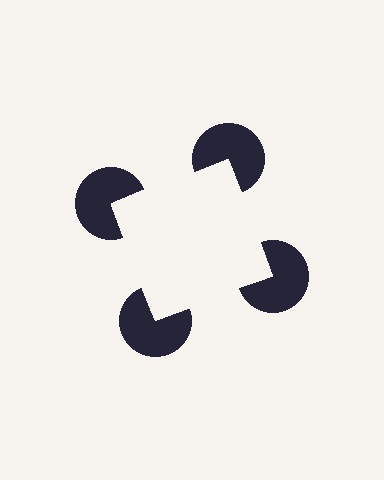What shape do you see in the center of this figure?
An illusory square — its edges are inferred from the aligned wedge cuts in the pac-man discs, not physically drawn.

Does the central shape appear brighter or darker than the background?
It typically appears slightly brighter than the background, even though no actual brightness change is drawn.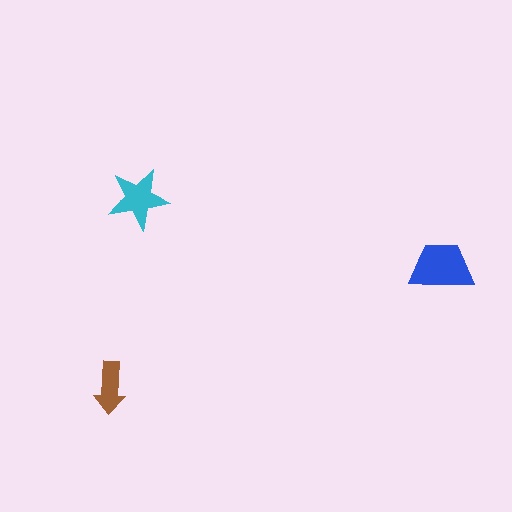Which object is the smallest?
The brown arrow.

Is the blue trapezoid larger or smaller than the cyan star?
Larger.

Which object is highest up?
The cyan star is topmost.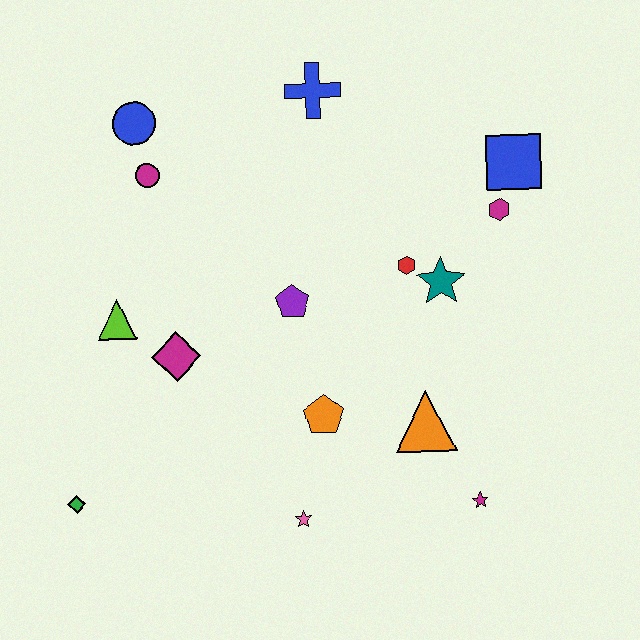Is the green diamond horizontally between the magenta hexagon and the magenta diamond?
No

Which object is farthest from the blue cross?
The green diamond is farthest from the blue cross.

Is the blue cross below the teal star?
No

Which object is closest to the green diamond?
The magenta diamond is closest to the green diamond.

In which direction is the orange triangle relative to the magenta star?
The orange triangle is above the magenta star.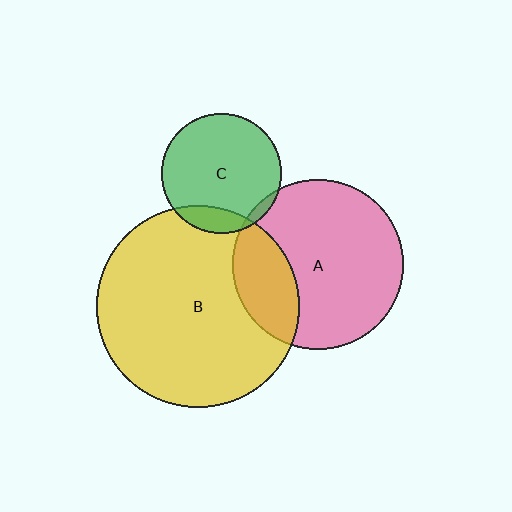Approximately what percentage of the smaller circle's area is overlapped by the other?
Approximately 25%.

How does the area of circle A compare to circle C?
Approximately 2.0 times.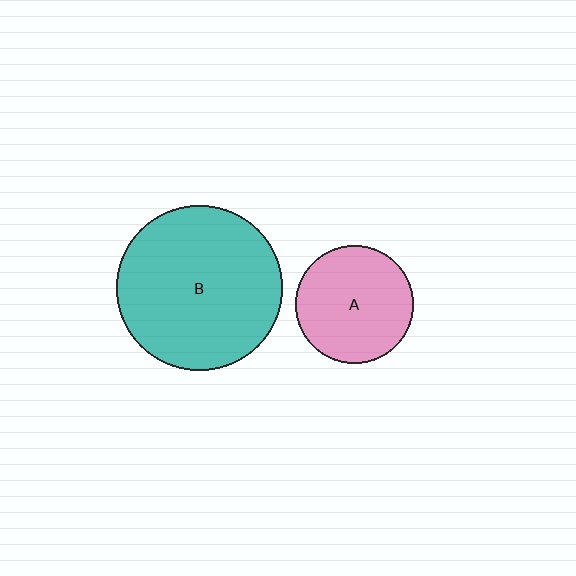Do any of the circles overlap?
No, none of the circles overlap.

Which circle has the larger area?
Circle B (teal).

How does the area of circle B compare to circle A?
Approximately 2.0 times.